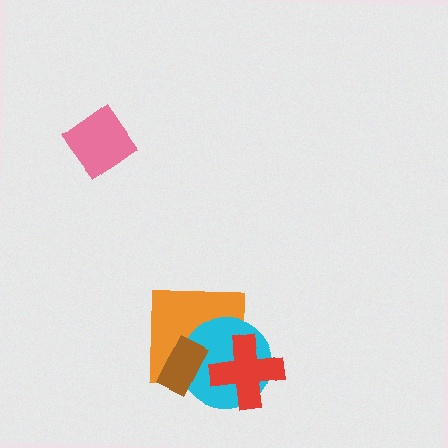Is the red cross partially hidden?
No, no other shape covers it.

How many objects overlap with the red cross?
2 objects overlap with the red cross.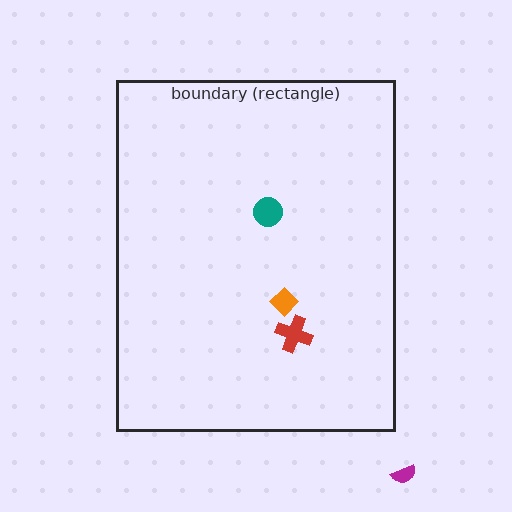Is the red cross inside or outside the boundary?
Inside.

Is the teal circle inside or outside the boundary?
Inside.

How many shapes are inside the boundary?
3 inside, 1 outside.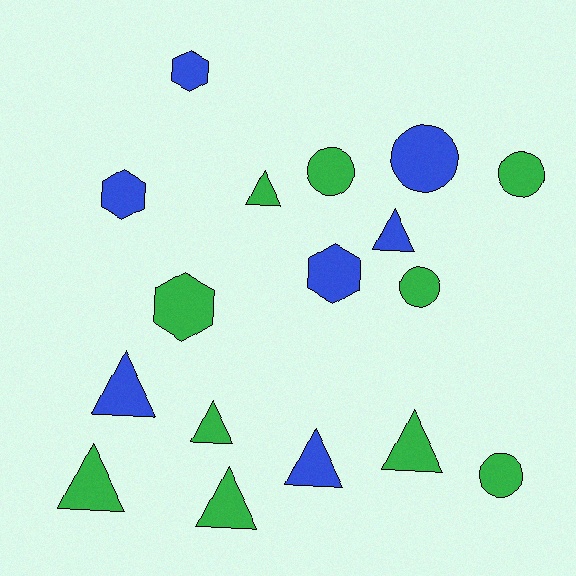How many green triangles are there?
There are 5 green triangles.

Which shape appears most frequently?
Triangle, with 8 objects.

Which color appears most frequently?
Green, with 10 objects.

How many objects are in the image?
There are 17 objects.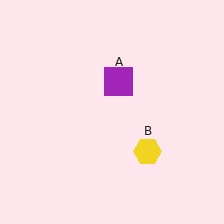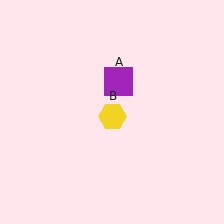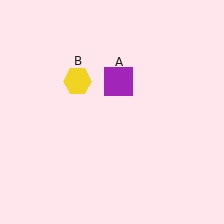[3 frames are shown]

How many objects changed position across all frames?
1 object changed position: yellow hexagon (object B).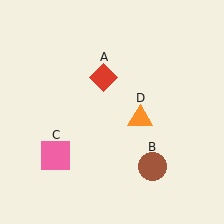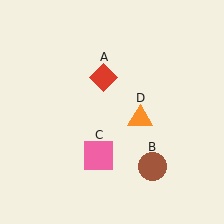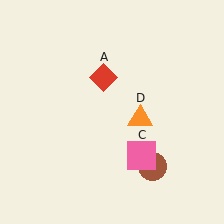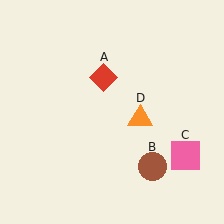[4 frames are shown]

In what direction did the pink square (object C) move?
The pink square (object C) moved right.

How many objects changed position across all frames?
1 object changed position: pink square (object C).